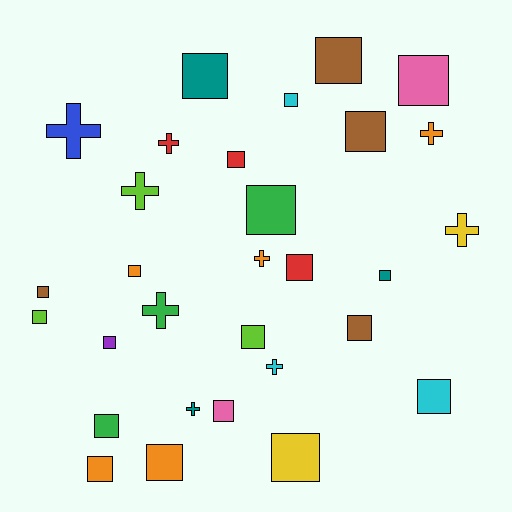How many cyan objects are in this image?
There are 3 cyan objects.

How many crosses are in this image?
There are 9 crosses.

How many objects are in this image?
There are 30 objects.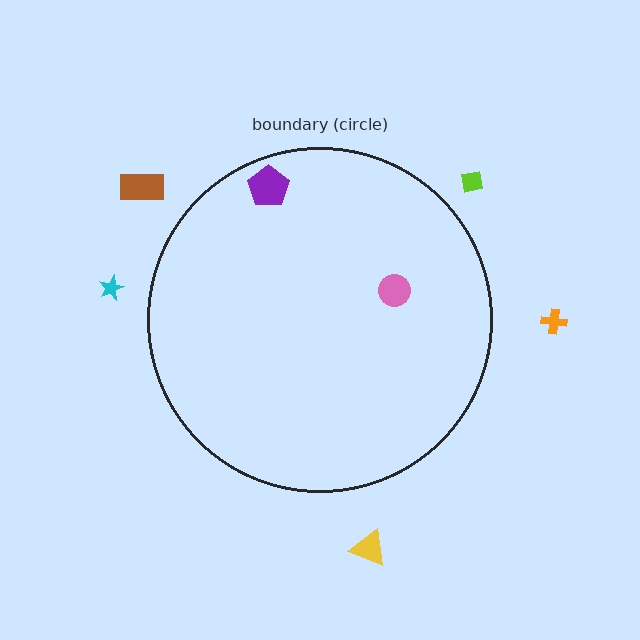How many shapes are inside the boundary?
2 inside, 5 outside.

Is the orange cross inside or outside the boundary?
Outside.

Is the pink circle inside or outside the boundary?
Inside.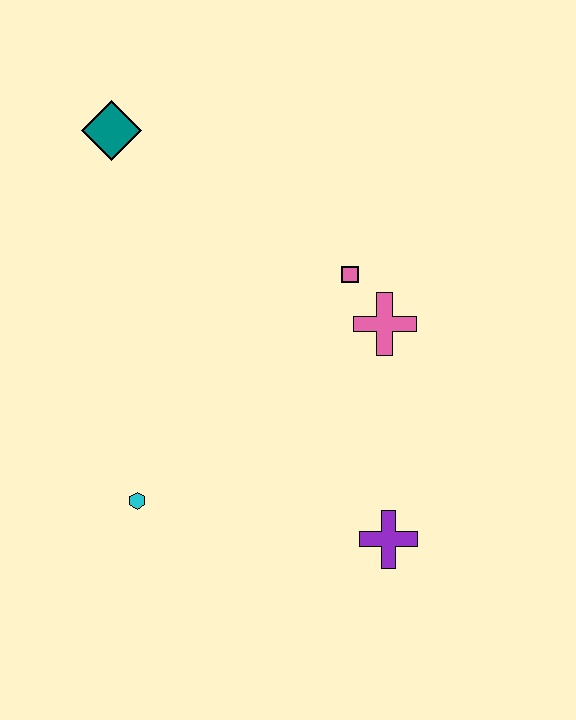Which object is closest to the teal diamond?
The pink square is closest to the teal diamond.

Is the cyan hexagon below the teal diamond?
Yes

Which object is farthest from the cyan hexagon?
The teal diamond is farthest from the cyan hexagon.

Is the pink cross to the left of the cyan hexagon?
No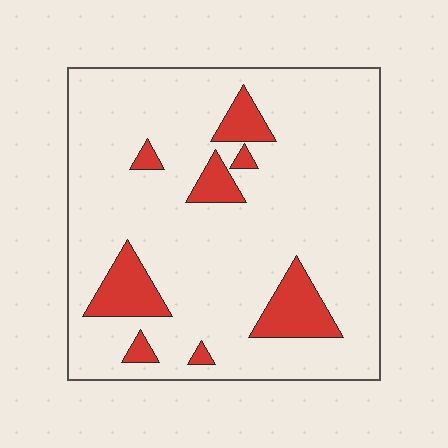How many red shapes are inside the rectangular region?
8.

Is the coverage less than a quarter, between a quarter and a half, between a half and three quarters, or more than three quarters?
Less than a quarter.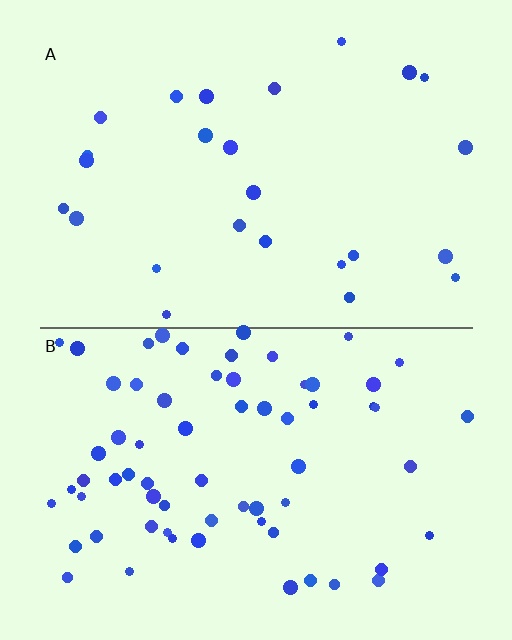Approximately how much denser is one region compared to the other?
Approximately 2.7× — region B over region A.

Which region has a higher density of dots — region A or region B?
B (the bottom).